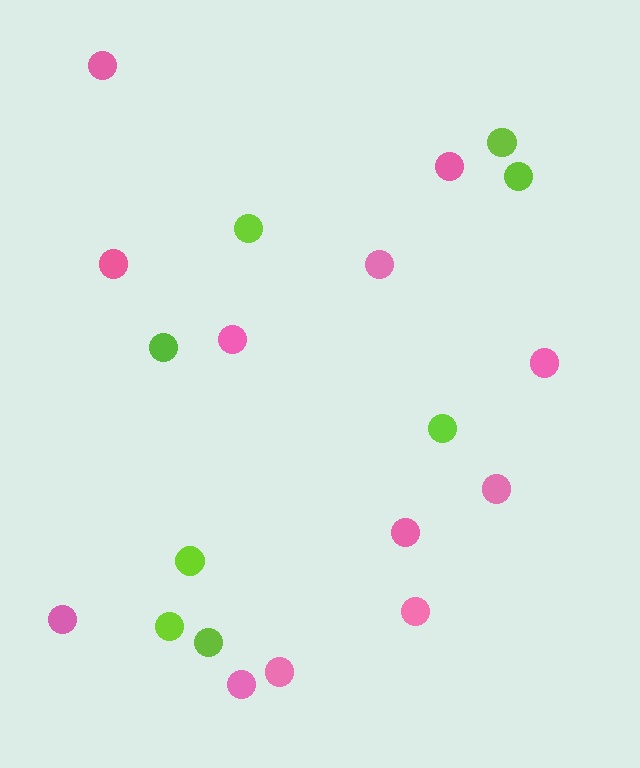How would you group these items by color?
There are 2 groups: one group of lime circles (8) and one group of pink circles (12).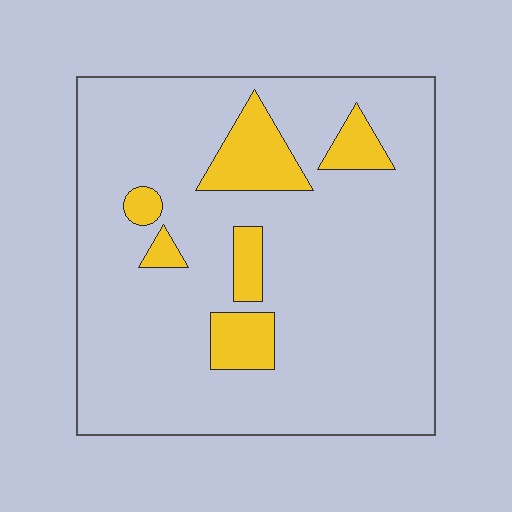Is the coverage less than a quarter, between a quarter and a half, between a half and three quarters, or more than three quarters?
Less than a quarter.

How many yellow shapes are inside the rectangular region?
6.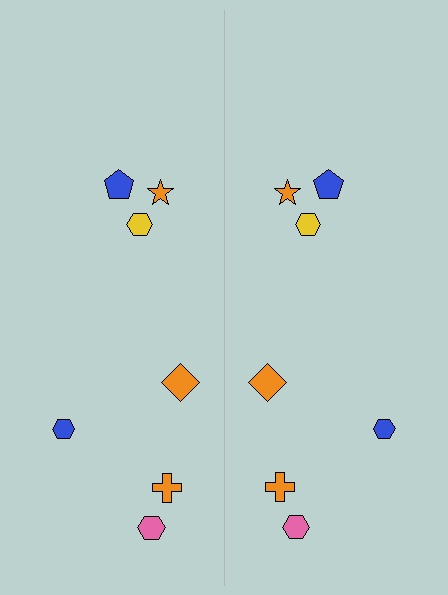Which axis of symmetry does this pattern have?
The pattern has a vertical axis of symmetry running through the center of the image.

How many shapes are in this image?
There are 14 shapes in this image.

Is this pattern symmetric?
Yes, this pattern has bilateral (reflection) symmetry.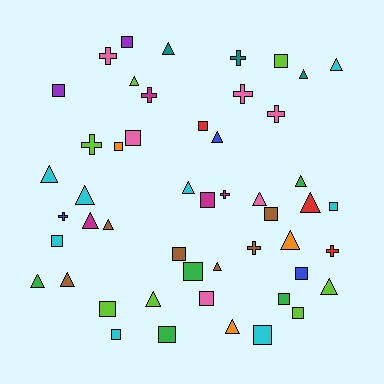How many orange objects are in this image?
There are 3 orange objects.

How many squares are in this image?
There are 20 squares.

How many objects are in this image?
There are 50 objects.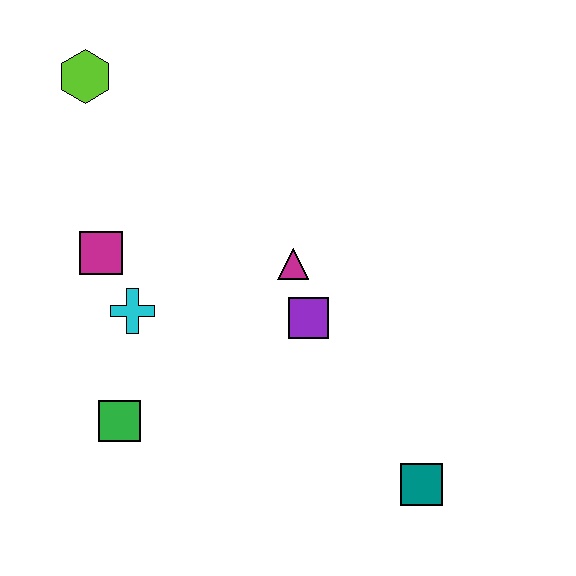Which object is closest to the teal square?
The purple square is closest to the teal square.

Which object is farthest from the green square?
The lime hexagon is farthest from the green square.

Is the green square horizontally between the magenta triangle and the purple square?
No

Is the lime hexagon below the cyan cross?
No